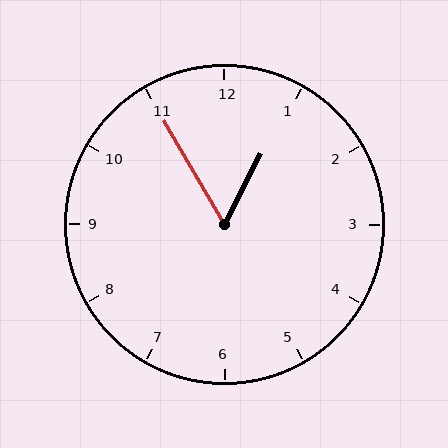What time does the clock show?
12:55.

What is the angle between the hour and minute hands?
Approximately 58 degrees.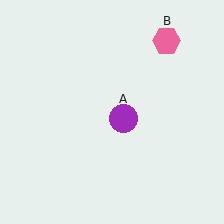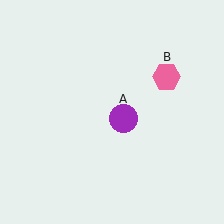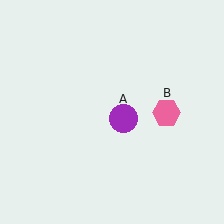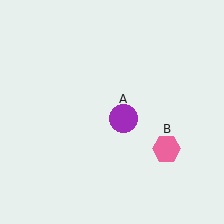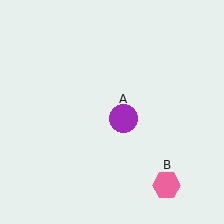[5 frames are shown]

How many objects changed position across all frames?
1 object changed position: pink hexagon (object B).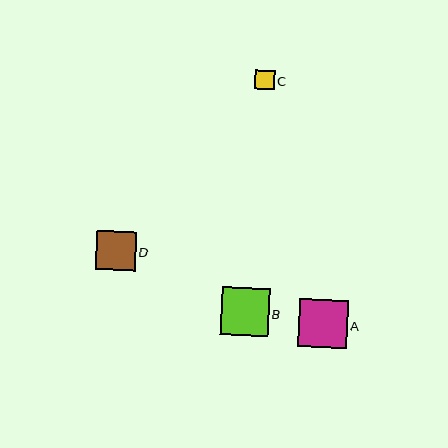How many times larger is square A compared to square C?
Square A is approximately 2.5 times the size of square C.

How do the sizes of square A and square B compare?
Square A and square B are approximately the same size.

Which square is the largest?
Square A is the largest with a size of approximately 48 pixels.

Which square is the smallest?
Square C is the smallest with a size of approximately 19 pixels.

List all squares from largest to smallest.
From largest to smallest: A, B, D, C.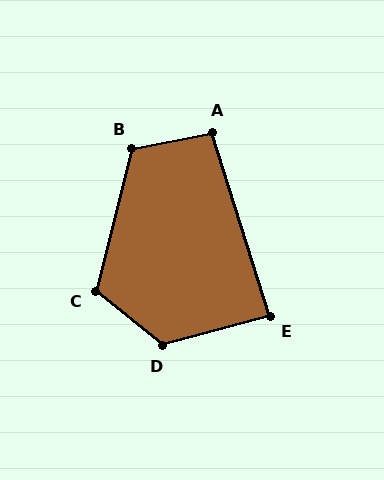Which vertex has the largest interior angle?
D, at approximately 126 degrees.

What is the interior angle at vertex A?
Approximately 96 degrees (obtuse).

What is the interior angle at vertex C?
Approximately 115 degrees (obtuse).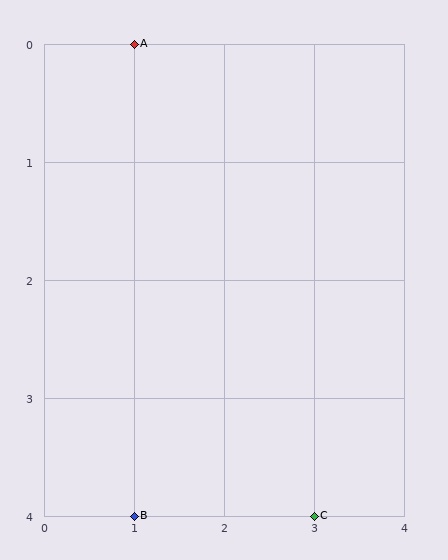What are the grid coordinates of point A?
Point A is at grid coordinates (1, 0).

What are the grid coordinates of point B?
Point B is at grid coordinates (1, 4).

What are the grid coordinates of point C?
Point C is at grid coordinates (3, 4).